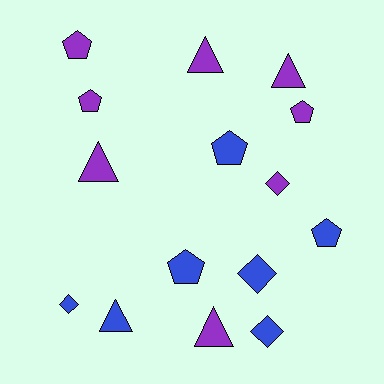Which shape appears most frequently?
Pentagon, with 6 objects.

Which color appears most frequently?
Purple, with 8 objects.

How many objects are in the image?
There are 15 objects.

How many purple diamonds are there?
There is 1 purple diamond.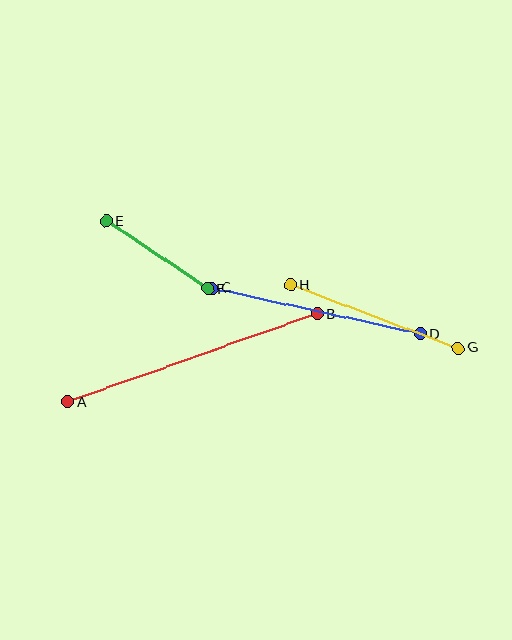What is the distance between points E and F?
The distance is approximately 122 pixels.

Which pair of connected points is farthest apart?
Points A and B are farthest apart.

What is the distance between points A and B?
The distance is approximately 264 pixels.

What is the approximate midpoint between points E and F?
The midpoint is at approximately (157, 255) pixels.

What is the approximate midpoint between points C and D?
The midpoint is at approximately (316, 311) pixels.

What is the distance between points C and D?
The distance is approximately 213 pixels.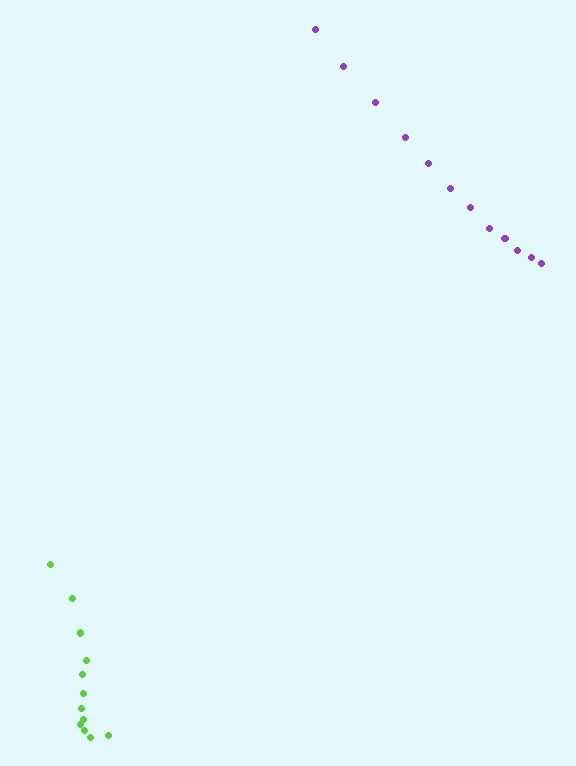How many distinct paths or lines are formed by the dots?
There are 2 distinct paths.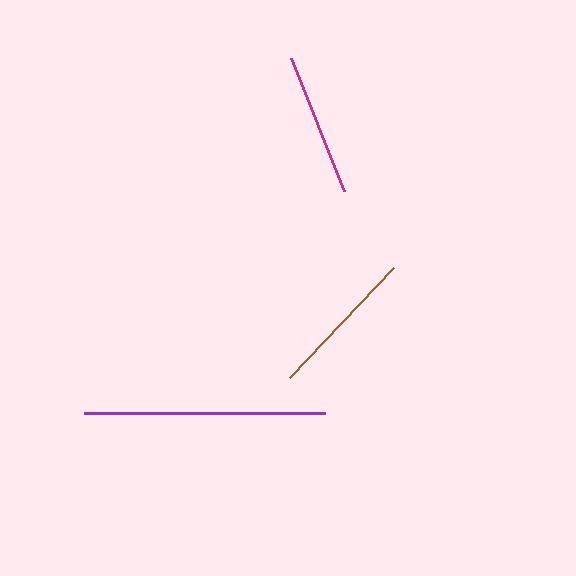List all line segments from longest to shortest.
From longest to shortest: purple, brown, magenta.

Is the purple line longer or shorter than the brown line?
The purple line is longer than the brown line.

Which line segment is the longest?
The purple line is the longest at approximately 241 pixels.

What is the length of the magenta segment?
The magenta segment is approximately 144 pixels long.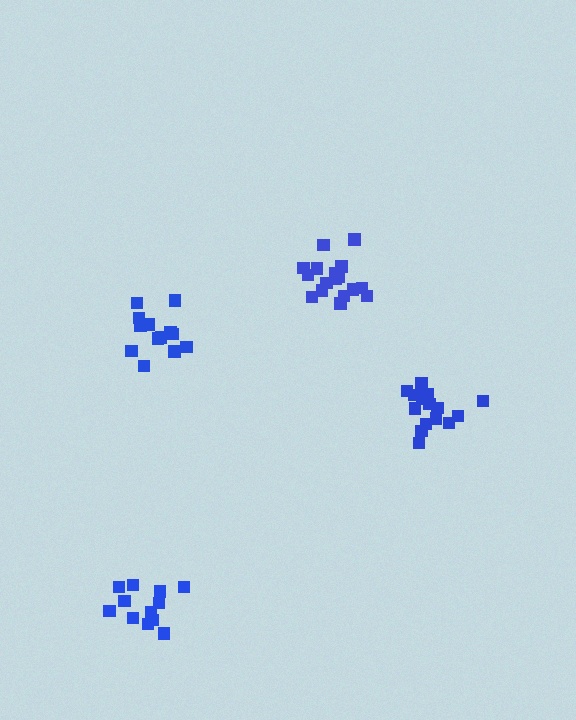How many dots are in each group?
Group 1: 18 dots, Group 2: 17 dots, Group 3: 12 dots, Group 4: 13 dots (60 total).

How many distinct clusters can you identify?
There are 4 distinct clusters.